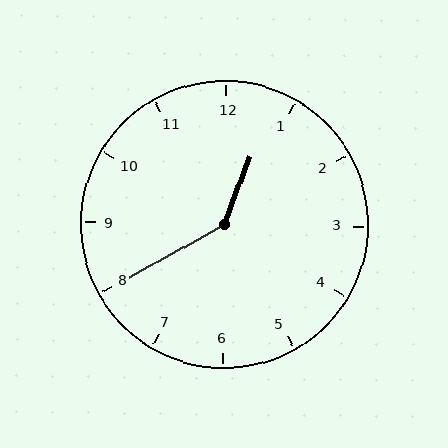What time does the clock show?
12:40.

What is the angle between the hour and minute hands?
Approximately 140 degrees.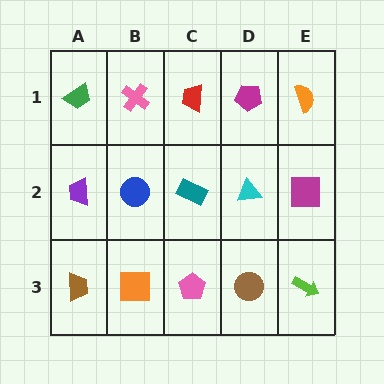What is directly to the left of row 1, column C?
A pink cross.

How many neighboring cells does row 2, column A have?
3.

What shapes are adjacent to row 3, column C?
A teal rectangle (row 2, column C), an orange square (row 3, column B), a brown circle (row 3, column D).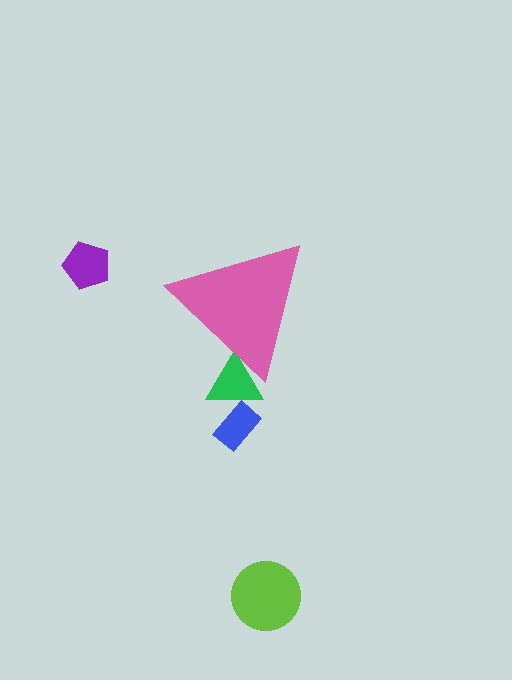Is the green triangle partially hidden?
Yes, the green triangle is partially hidden behind the pink triangle.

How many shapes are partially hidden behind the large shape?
1 shape is partially hidden.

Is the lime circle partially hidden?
No, the lime circle is fully visible.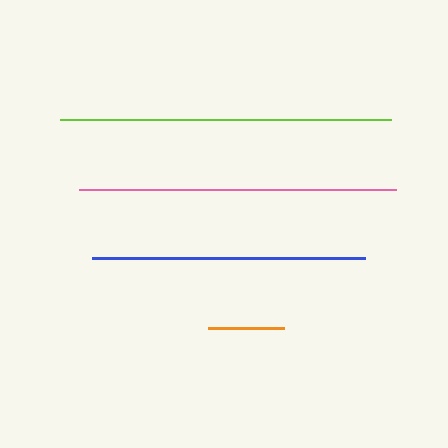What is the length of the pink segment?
The pink segment is approximately 317 pixels long.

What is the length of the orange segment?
The orange segment is approximately 76 pixels long.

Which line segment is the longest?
The lime line is the longest at approximately 331 pixels.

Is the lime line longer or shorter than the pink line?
The lime line is longer than the pink line.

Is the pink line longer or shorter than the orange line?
The pink line is longer than the orange line.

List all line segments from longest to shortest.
From longest to shortest: lime, pink, blue, orange.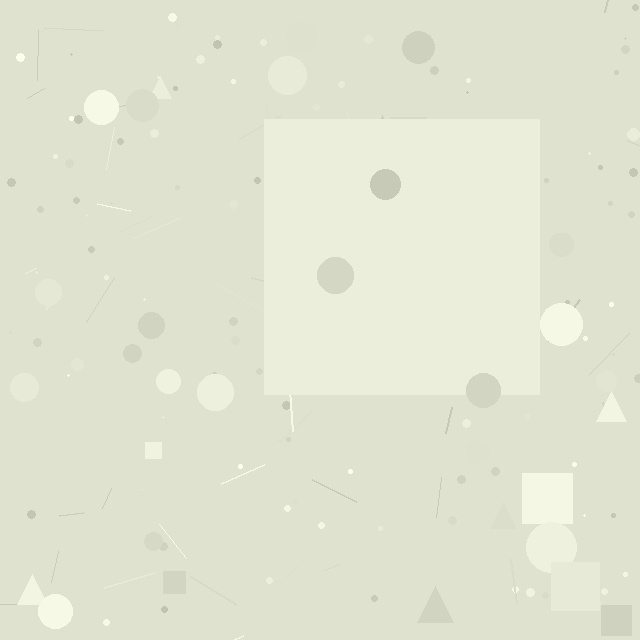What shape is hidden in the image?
A square is hidden in the image.